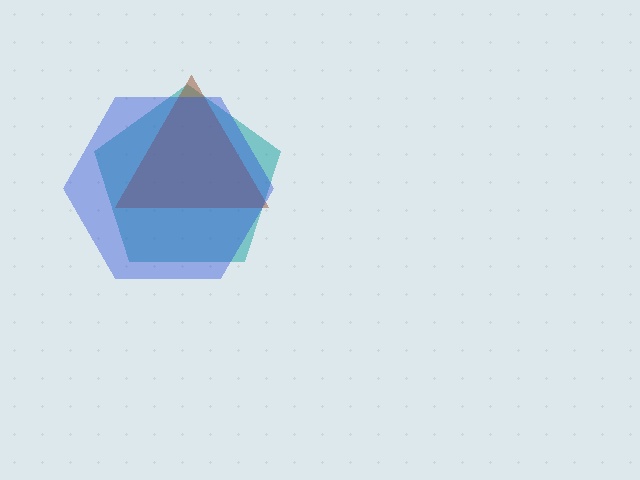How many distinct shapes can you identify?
There are 3 distinct shapes: a teal pentagon, a brown triangle, a blue hexagon.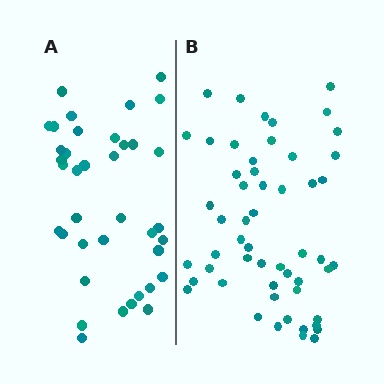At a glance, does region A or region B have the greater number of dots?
Region B (the right region) has more dots.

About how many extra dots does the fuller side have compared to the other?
Region B has approximately 15 more dots than region A.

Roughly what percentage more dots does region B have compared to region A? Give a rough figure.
About 40% more.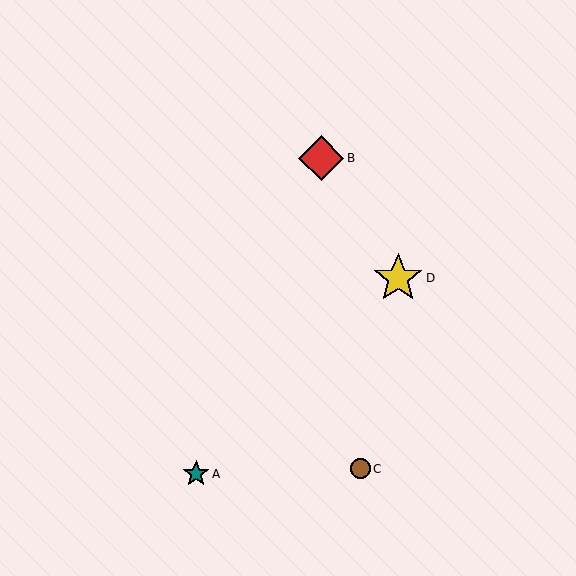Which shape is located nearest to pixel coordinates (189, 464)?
The teal star (labeled A) at (196, 474) is nearest to that location.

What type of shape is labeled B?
Shape B is a red diamond.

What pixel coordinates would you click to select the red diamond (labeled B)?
Click at (321, 158) to select the red diamond B.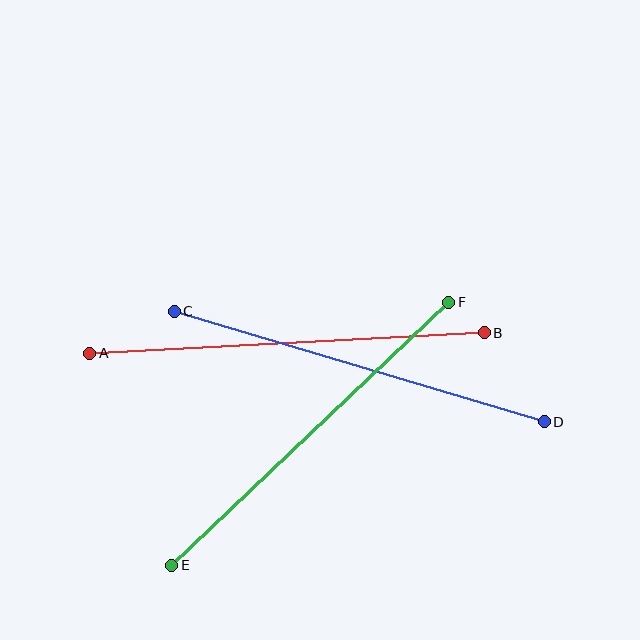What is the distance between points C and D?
The distance is approximately 386 pixels.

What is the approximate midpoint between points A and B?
The midpoint is at approximately (287, 343) pixels.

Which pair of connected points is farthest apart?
Points A and B are farthest apart.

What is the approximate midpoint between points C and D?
The midpoint is at approximately (359, 367) pixels.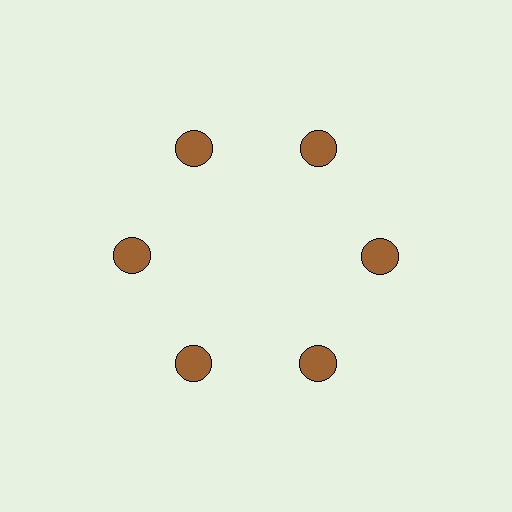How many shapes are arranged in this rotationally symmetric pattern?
There are 6 shapes, arranged in 6 groups of 1.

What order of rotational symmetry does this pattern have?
This pattern has 6-fold rotational symmetry.